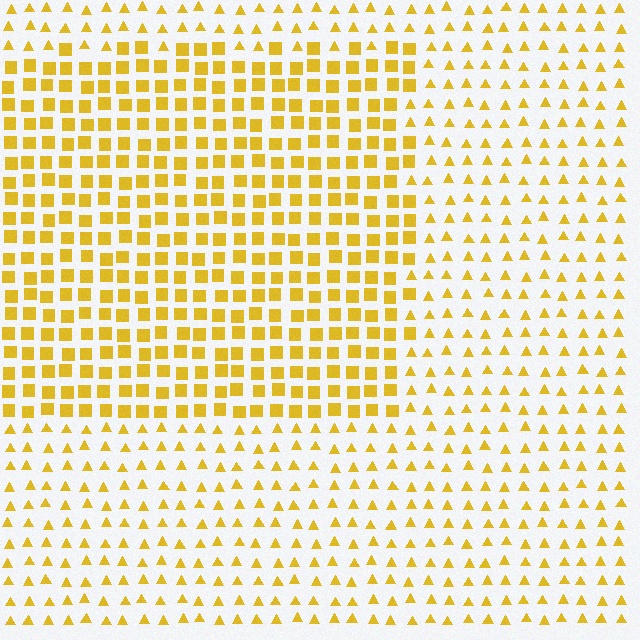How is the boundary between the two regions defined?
The boundary is defined by a change in element shape: squares inside vs. triangles outside. All elements share the same color and spacing.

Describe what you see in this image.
The image is filled with small yellow elements arranged in a uniform grid. A rectangle-shaped region contains squares, while the surrounding area contains triangles. The boundary is defined purely by the change in element shape.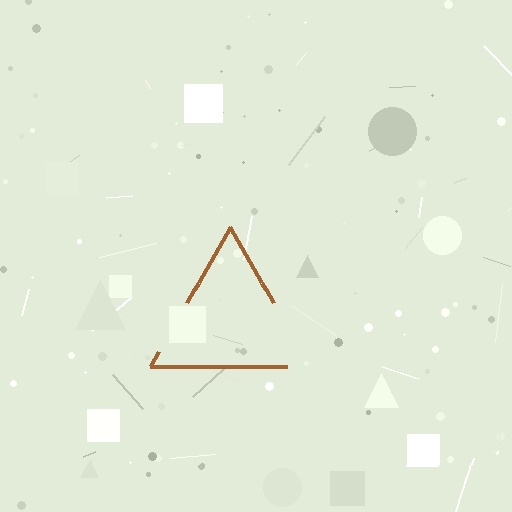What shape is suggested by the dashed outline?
The dashed outline suggests a triangle.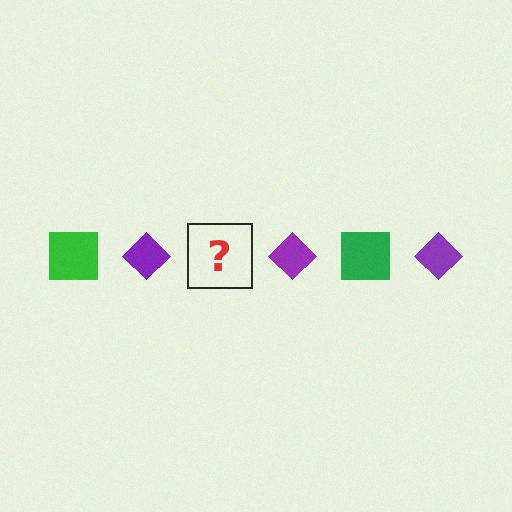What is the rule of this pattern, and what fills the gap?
The rule is that the pattern alternates between green square and purple diamond. The gap should be filled with a green square.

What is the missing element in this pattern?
The missing element is a green square.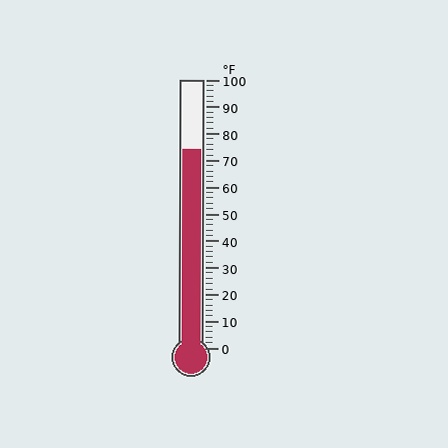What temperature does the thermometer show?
The thermometer shows approximately 74°F.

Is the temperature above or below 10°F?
The temperature is above 10°F.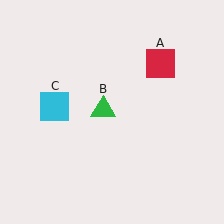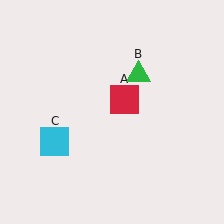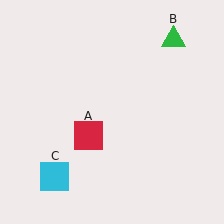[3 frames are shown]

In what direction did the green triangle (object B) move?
The green triangle (object B) moved up and to the right.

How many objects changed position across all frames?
3 objects changed position: red square (object A), green triangle (object B), cyan square (object C).